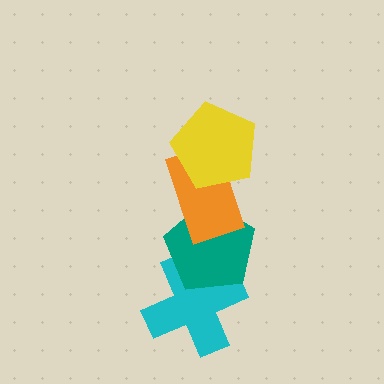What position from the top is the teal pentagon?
The teal pentagon is 3rd from the top.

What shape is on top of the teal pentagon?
The orange rectangle is on top of the teal pentagon.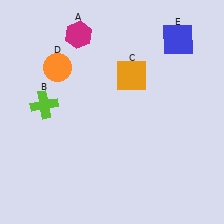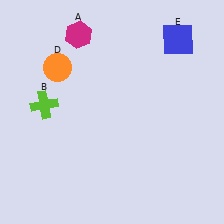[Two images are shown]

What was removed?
The orange square (C) was removed in Image 2.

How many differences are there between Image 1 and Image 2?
There is 1 difference between the two images.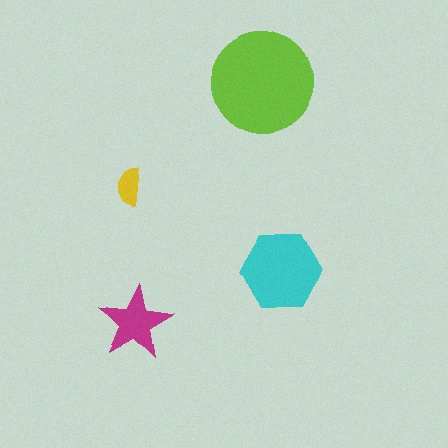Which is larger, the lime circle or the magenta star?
The lime circle.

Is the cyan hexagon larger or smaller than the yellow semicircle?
Larger.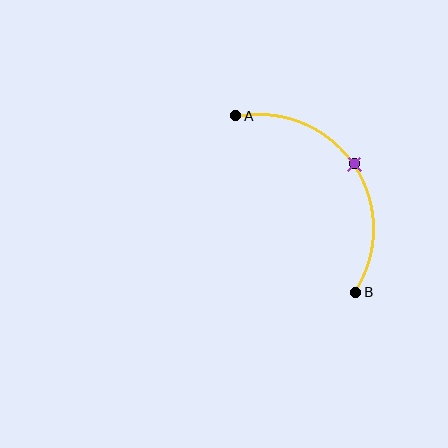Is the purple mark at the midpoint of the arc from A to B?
Yes. The purple mark lies on the arc at equal arc-length from both A and B — it is the arc midpoint.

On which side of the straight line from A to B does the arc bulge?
The arc bulges above and to the right of the straight line connecting A and B.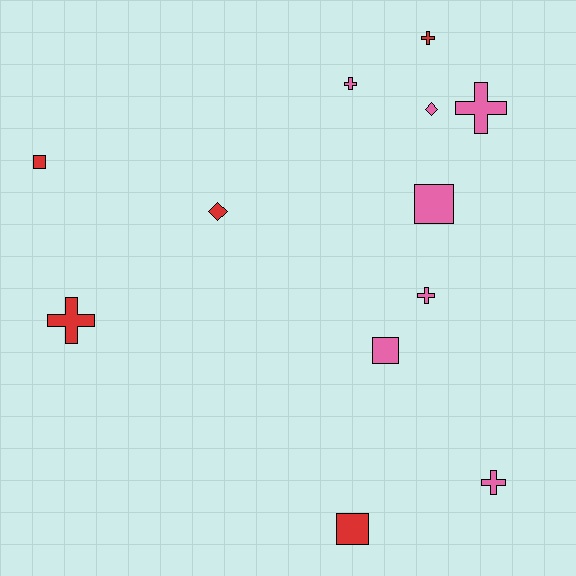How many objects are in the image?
There are 12 objects.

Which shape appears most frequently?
Cross, with 6 objects.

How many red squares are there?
There are 2 red squares.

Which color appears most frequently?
Pink, with 7 objects.